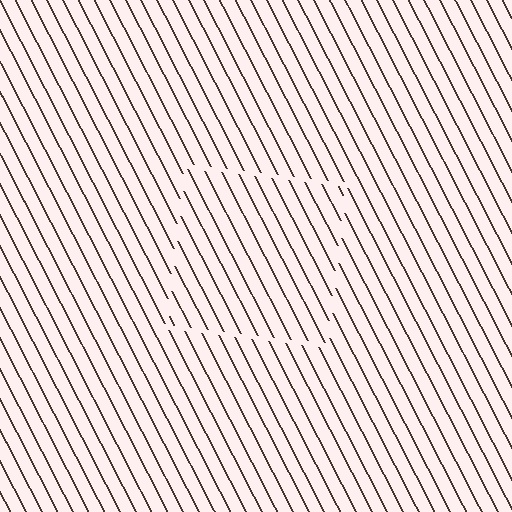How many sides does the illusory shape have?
4 sides — the line-ends trace a square.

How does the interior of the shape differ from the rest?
The interior of the shape contains the same grating, shifted by half a period — the contour is defined by the phase discontinuity where line-ends from the inner and outer gratings abut.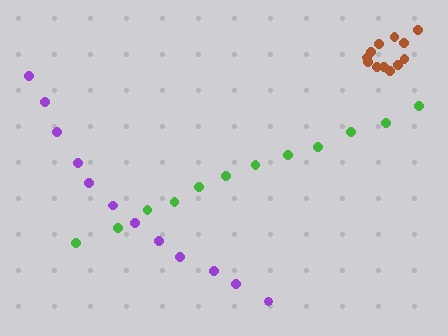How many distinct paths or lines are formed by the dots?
There are 3 distinct paths.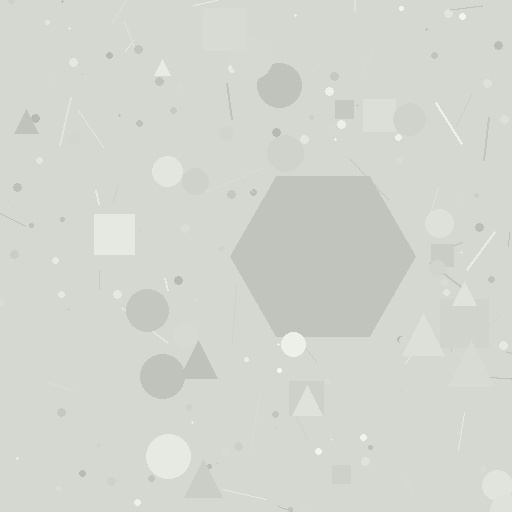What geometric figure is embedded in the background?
A hexagon is embedded in the background.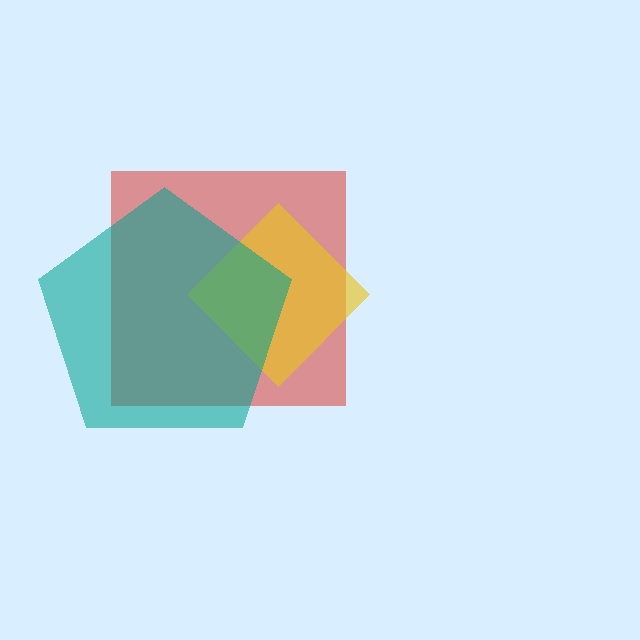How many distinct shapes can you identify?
There are 3 distinct shapes: a red square, a yellow diamond, a teal pentagon.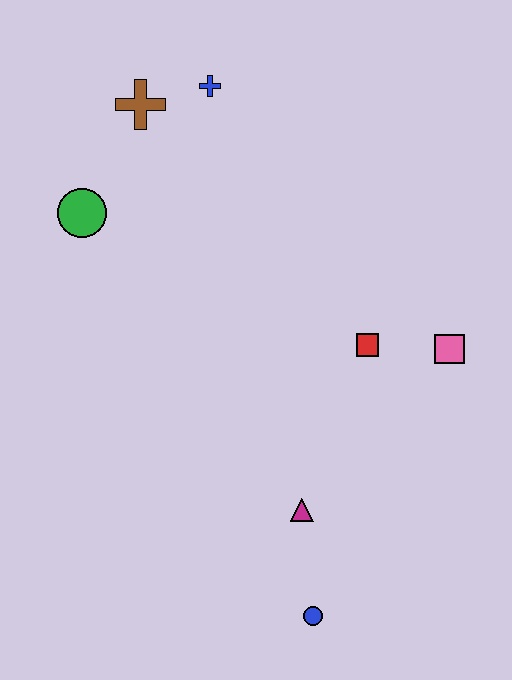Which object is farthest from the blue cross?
The blue circle is farthest from the blue cross.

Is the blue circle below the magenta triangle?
Yes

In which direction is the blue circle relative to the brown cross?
The blue circle is below the brown cross.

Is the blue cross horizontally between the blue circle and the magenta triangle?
No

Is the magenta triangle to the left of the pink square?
Yes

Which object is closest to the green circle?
The brown cross is closest to the green circle.